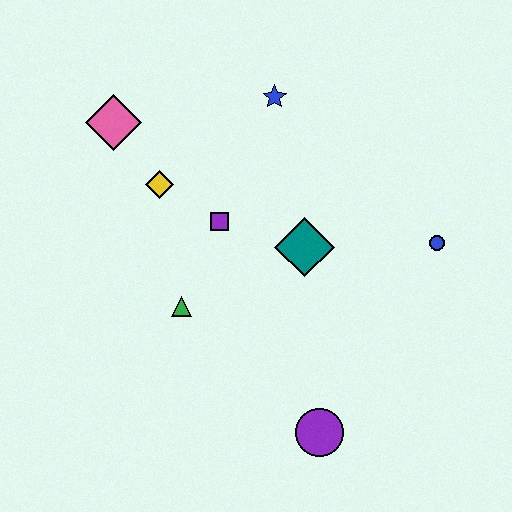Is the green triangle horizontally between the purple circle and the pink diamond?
Yes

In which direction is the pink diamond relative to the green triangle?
The pink diamond is above the green triangle.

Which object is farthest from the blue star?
The purple circle is farthest from the blue star.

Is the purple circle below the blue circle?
Yes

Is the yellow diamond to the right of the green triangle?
No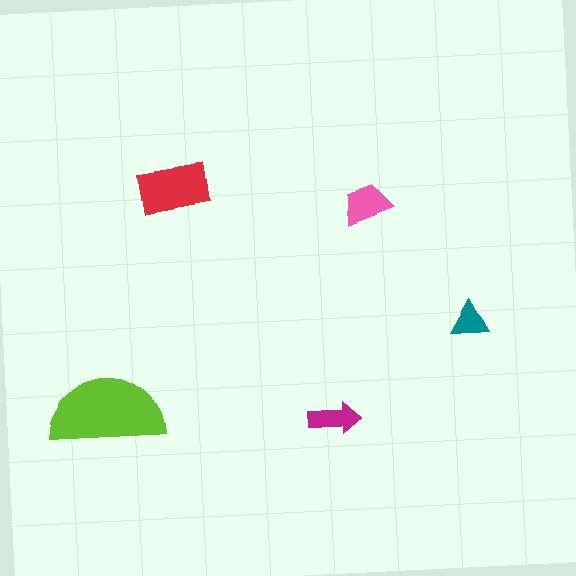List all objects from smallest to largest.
The teal triangle, the magenta arrow, the pink trapezoid, the red rectangle, the lime semicircle.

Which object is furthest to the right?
The teal triangle is rightmost.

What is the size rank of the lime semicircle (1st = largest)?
1st.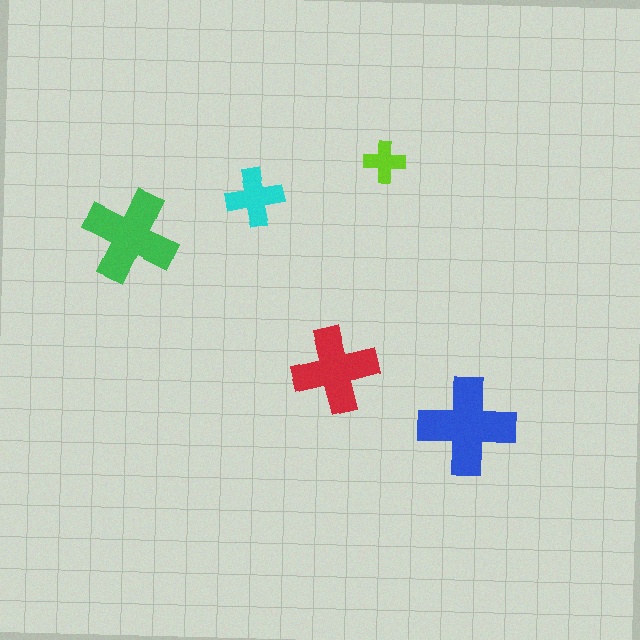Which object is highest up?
The lime cross is topmost.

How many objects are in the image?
There are 5 objects in the image.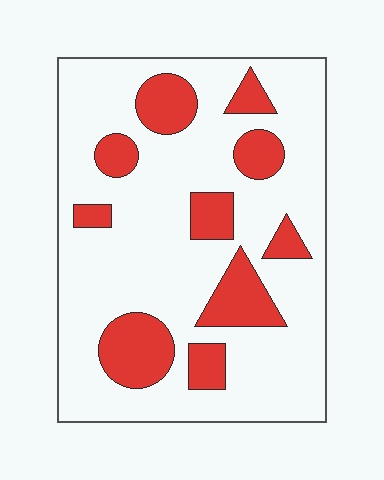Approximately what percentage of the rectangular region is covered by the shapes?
Approximately 25%.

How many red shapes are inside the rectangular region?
10.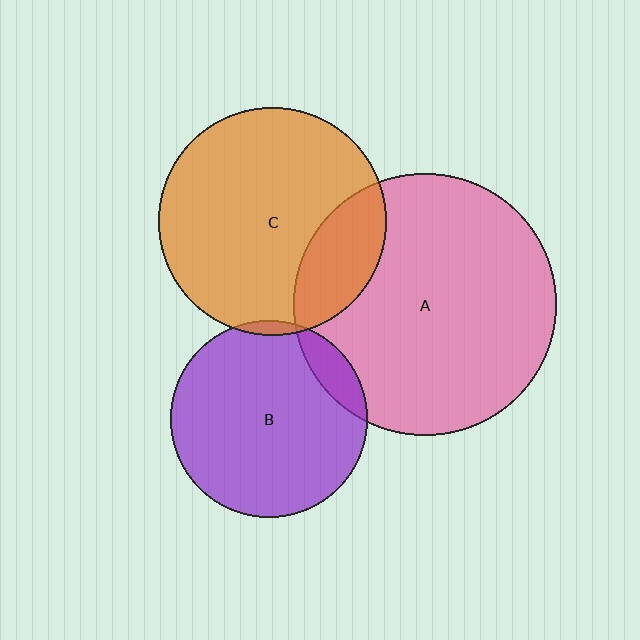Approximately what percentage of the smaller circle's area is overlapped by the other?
Approximately 5%.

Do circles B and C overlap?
Yes.